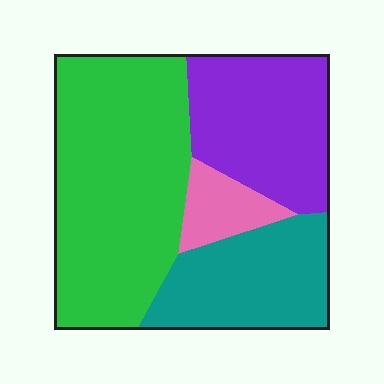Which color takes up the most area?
Green, at roughly 45%.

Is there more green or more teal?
Green.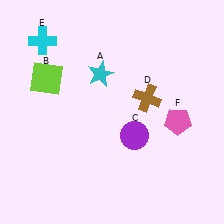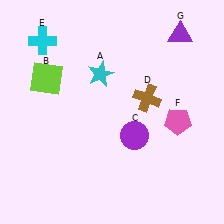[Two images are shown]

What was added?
A purple triangle (G) was added in Image 2.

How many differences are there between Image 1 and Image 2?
There is 1 difference between the two images.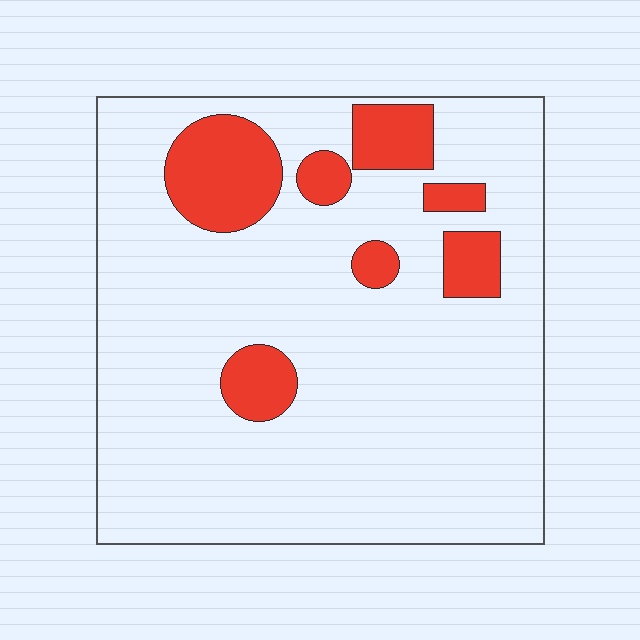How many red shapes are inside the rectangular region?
7.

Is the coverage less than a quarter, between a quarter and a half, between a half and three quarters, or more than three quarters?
Less than a quarter.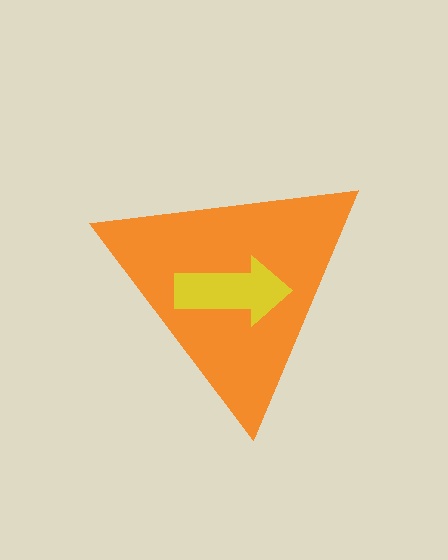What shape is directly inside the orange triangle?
The yellow arrow.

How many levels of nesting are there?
2.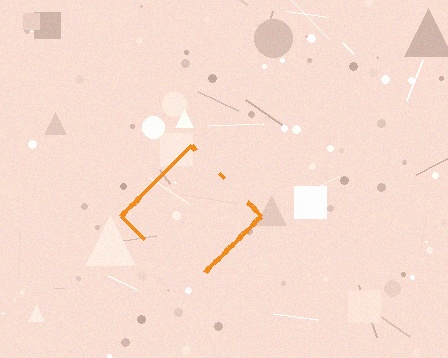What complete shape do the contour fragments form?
The contour fragments form a diamond.